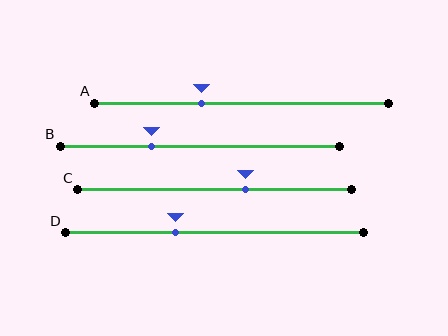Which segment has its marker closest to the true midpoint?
Segment C has its marker closest to the true midpoint.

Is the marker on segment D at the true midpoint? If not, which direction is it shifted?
No, the marker on segment D is shifted to the left by about 13% of the segment length.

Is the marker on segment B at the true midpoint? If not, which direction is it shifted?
No, the marker on segment B is shifted to the left by about 17% of the segment length.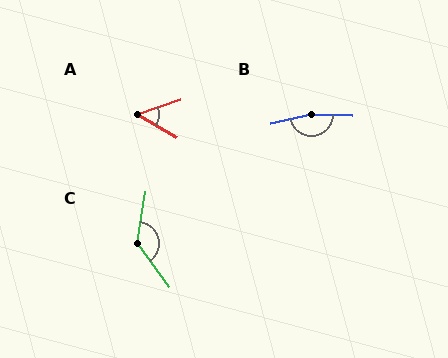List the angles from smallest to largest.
A (49°), C (135°), B (165°).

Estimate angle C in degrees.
Approximately 135 degrees.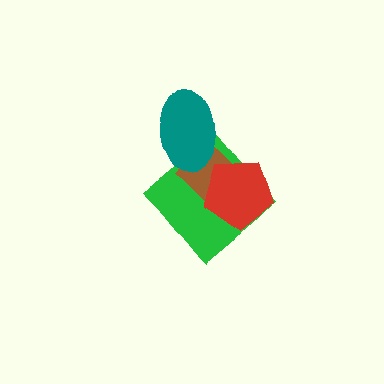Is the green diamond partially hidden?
Yes, it is partially covered by another shape.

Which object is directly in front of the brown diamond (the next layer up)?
The red pentagon is directly in front of the brown diamond.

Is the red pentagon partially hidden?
No, no other shape covers it.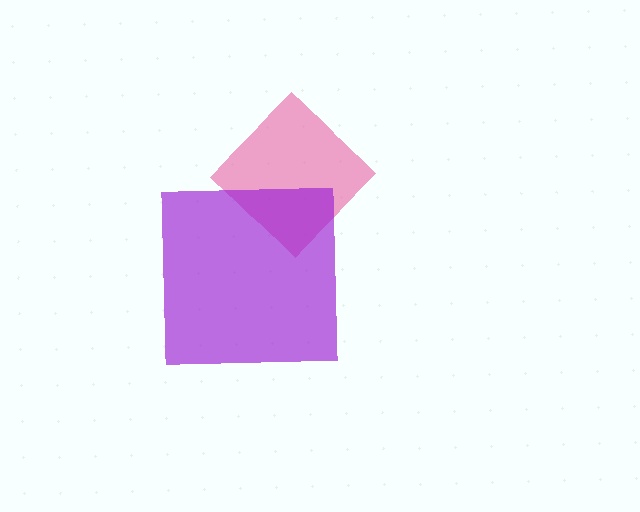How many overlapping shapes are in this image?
There are 2 overlapping shapes in the image.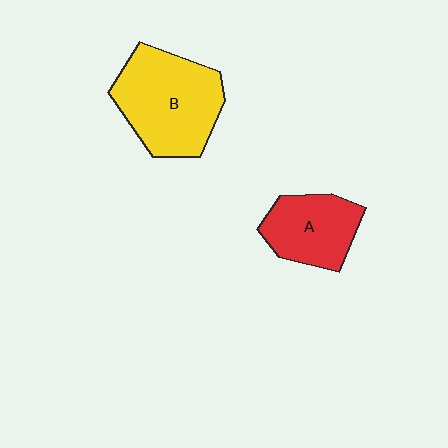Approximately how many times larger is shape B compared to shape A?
Approximately 1.5 times.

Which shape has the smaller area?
Shape A (red).